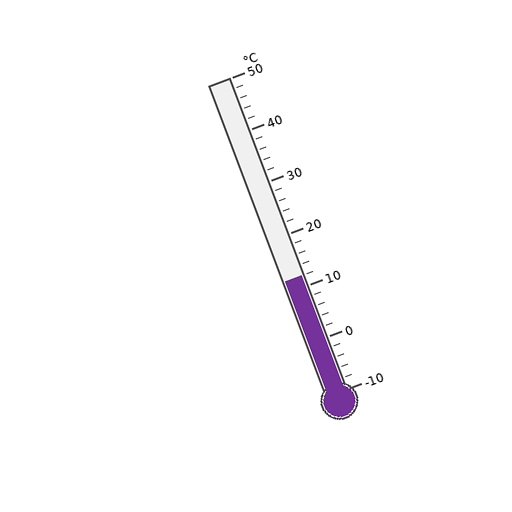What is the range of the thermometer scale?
The thermometer scale ranges from -10°C to 50°C.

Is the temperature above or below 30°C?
The temperature is below 30°C.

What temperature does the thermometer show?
The thermometer shows approximately 12°C.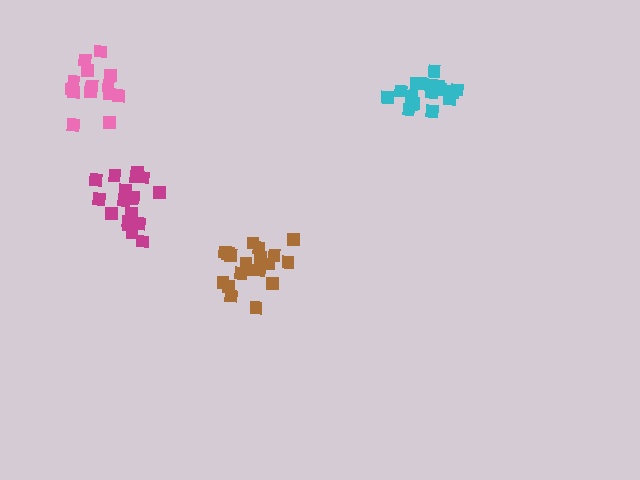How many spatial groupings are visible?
There are 4 spatial groupings.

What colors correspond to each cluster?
The clusters are colored: cyan, magenta, pink, brown.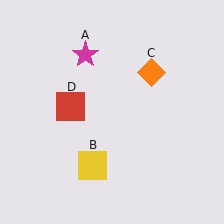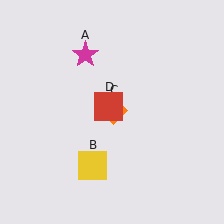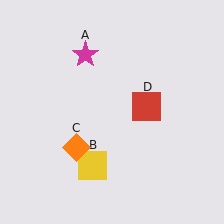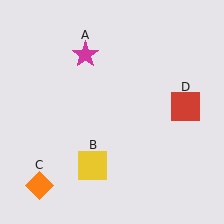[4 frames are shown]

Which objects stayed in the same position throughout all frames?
Magenta star (object A) and yellow square (object B) remained stationary.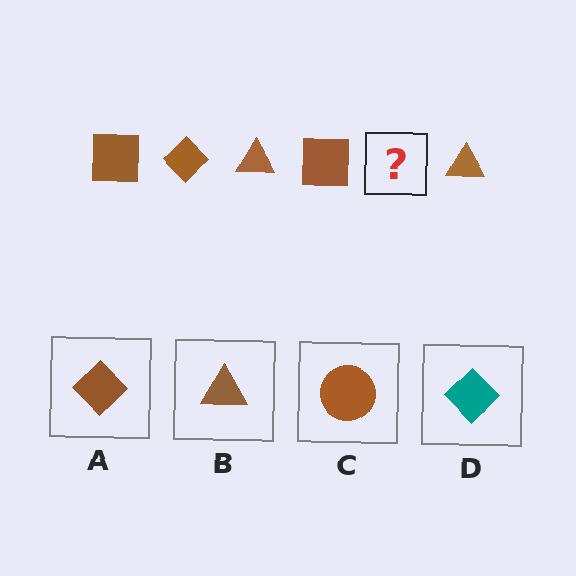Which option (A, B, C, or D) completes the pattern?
A.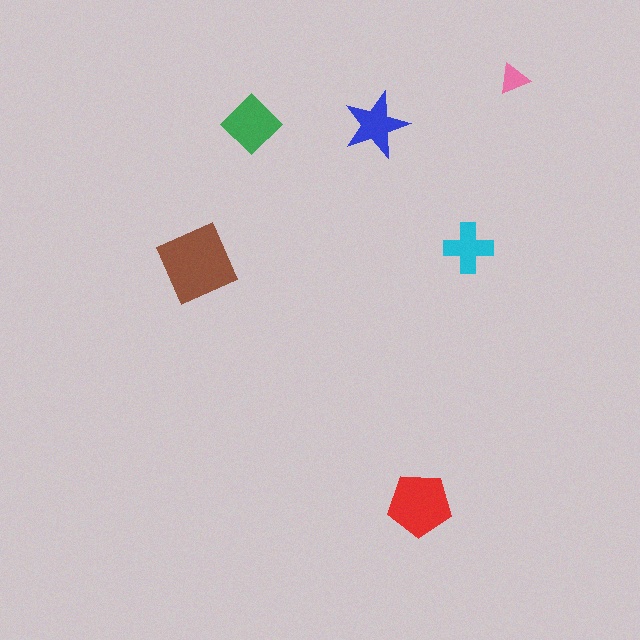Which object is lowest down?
The red pentagon is bottommost.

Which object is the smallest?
The pink triangle.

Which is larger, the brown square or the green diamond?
The brown square.